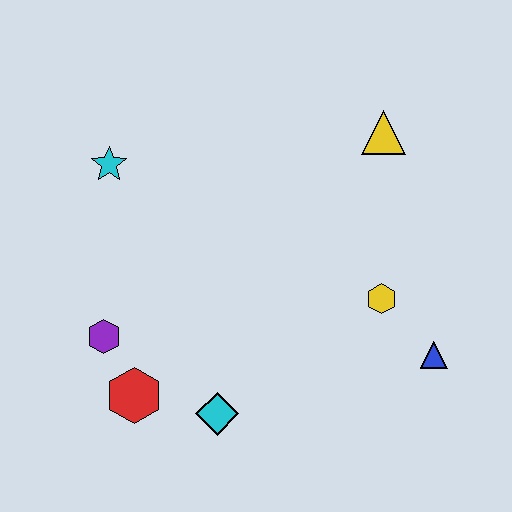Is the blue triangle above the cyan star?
No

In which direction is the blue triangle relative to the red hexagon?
The blue triangle is to the right of the red hexagon.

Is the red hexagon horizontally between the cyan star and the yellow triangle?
Yes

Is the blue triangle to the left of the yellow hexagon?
No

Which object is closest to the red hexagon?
The purple hexagon is closest to the red hexagon.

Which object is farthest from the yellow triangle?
The red hexagon is farthest from the yellow triangle.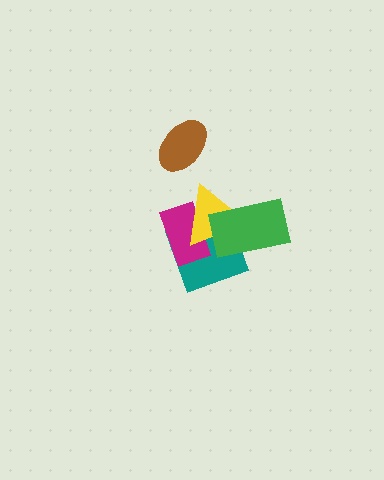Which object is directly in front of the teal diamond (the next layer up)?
The magenta rectangle is directly in front of the teal diamond.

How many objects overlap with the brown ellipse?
0 objects overlap with the brown ellipse.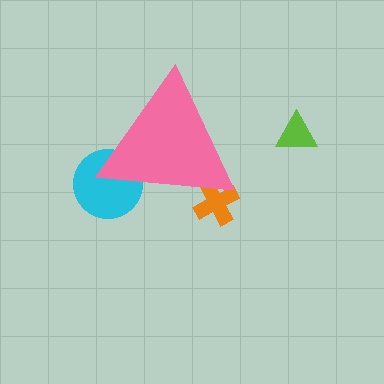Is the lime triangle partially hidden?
No, the lime triangle is fully visible.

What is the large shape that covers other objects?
A pink triangle.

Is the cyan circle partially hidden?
Yes, the cyan circle is partially hidden behind the pink triangle.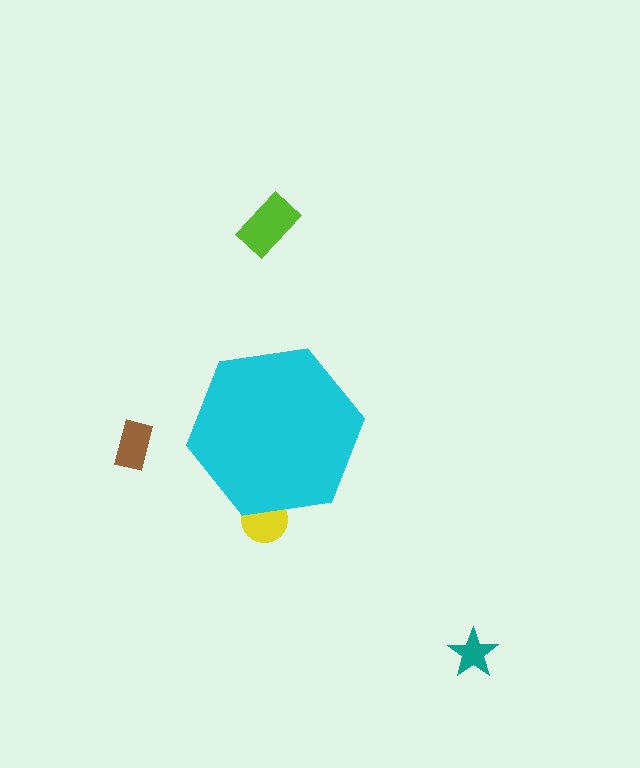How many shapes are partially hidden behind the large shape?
1 shape is partially hidden.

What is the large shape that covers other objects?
A cyan hexagon.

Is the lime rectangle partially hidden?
No, the lime rectangle is fully visible.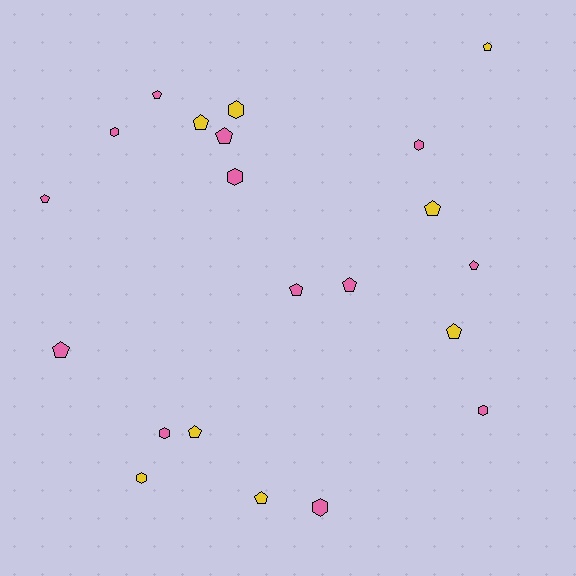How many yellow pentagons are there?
There are 6 yellow pentagons.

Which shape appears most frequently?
Pentagon, with 13 objects.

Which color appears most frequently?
Pink, with 13 objects.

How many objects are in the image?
There are 21 objects.